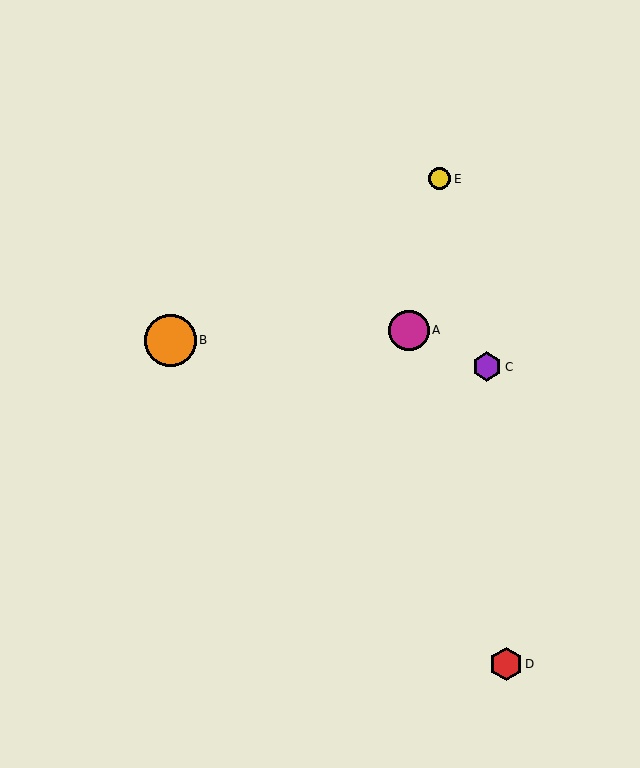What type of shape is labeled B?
Shape B is an orange circle.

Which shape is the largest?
The orange circle (labeled B) is the largest.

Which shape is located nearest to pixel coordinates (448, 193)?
The yellow circle (labeled E) at (440, 179) is nearest to that location.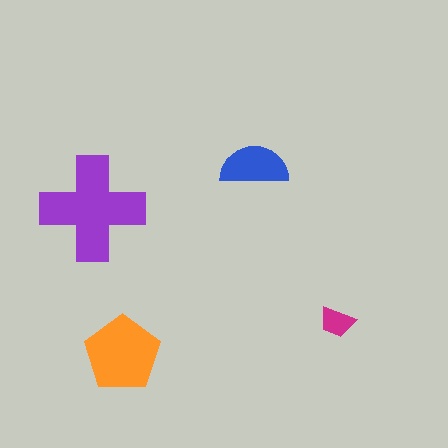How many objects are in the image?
There are 4 objects in the image.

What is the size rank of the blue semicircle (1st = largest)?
3rd.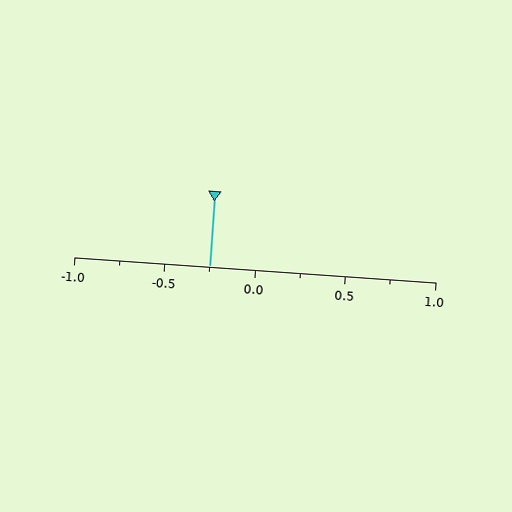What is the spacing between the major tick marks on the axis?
The major ticks are spaced 0.5 apart.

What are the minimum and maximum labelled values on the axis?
The axis runs from -1.0 to 1.0.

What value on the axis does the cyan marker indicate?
The marker indicates approximately -0.25.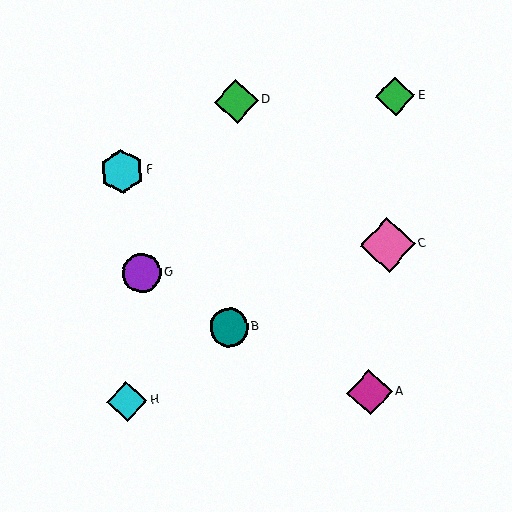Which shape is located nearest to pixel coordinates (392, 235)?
The pink diamond (labeled C) at (388, 245) is nearest to that location.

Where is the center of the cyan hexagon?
The center of the cyan hexagon is at (122, 171).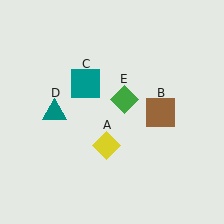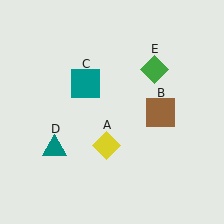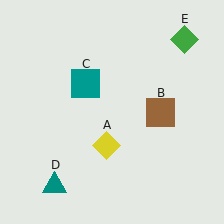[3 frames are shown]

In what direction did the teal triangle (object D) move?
The teal triangle (object D) moved down.